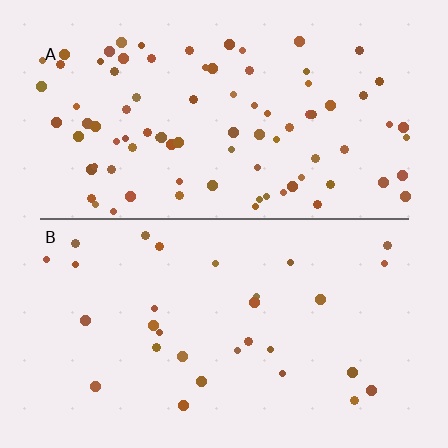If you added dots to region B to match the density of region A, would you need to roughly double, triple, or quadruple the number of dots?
Approximately triple.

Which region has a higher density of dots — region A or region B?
A (the top).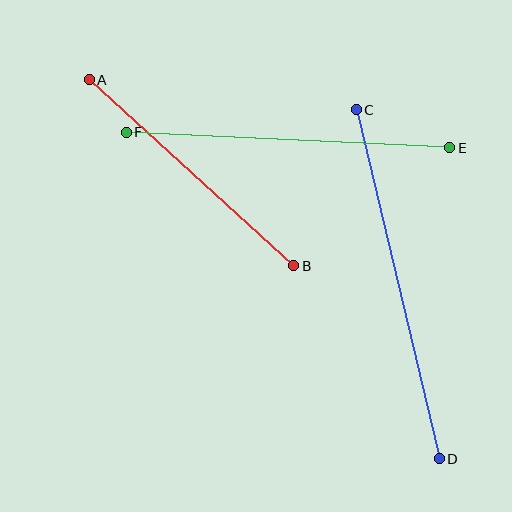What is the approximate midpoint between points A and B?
The midpoint is at approximately (191, 173) pixels.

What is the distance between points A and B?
The distance is approximately 276 pixels.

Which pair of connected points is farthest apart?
Points C and D are farthest apart.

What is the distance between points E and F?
The distance is approximately 324 pixels.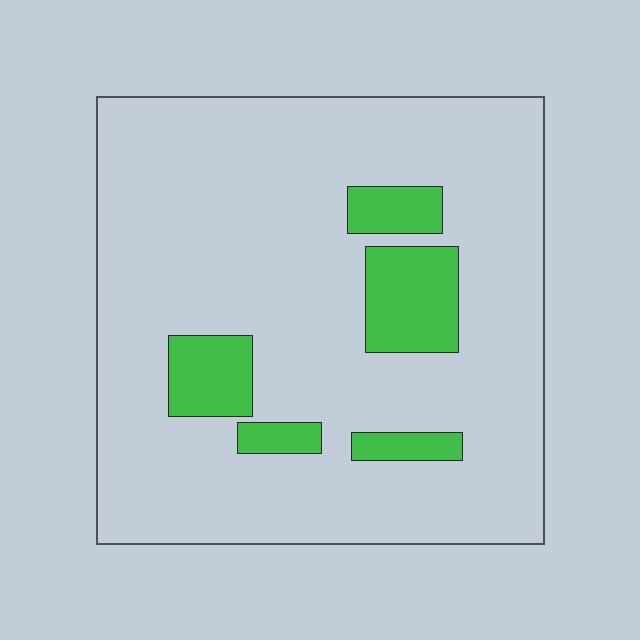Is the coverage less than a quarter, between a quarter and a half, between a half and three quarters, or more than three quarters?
Less than a quarter.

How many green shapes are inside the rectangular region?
5.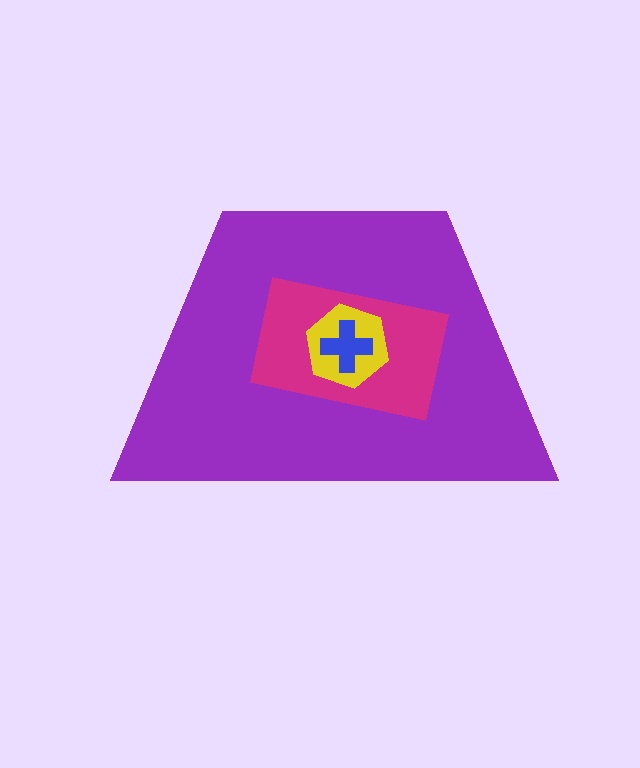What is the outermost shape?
The purple trapezoid.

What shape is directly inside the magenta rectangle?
The yellow hexagon.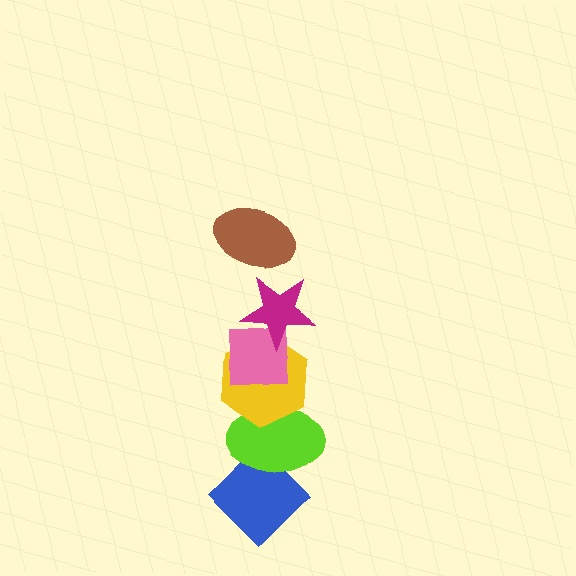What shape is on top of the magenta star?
The brown ellipse is on top of the magenta star.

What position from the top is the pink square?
The pink square is 3rd from the top.